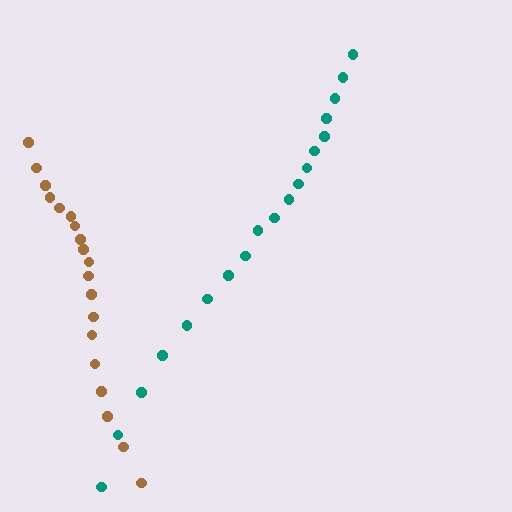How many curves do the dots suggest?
There are 2 distinct paths.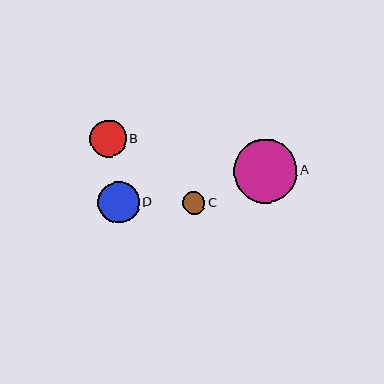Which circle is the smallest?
Circle C is the smallest with a size of approximately 22 pixels.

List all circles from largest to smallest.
From largest to smallest: A, D, B, C.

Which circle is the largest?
Circle A is the largest with a size of approximately 64 pixels.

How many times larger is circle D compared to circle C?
Circle D is approximately 1.9 times the size of circle C.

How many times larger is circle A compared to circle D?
Circle A is approximately 1.5 times the size of circle D.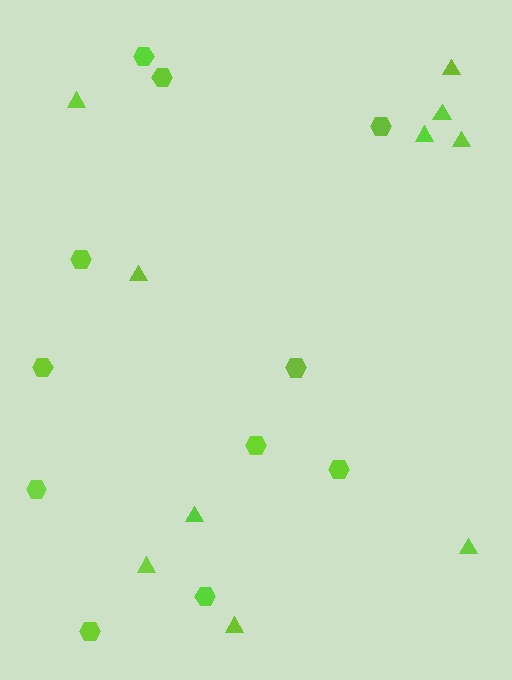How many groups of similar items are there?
There are 2 groups: one group of triangles (10) and one group of hexagons (11).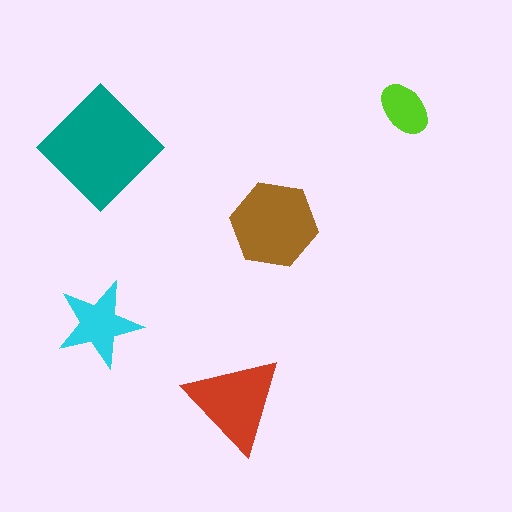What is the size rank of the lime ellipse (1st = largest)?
5th.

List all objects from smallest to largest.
The lime ellipse, the cyan star, the red triangle, the brown hexagon, the teal diamond.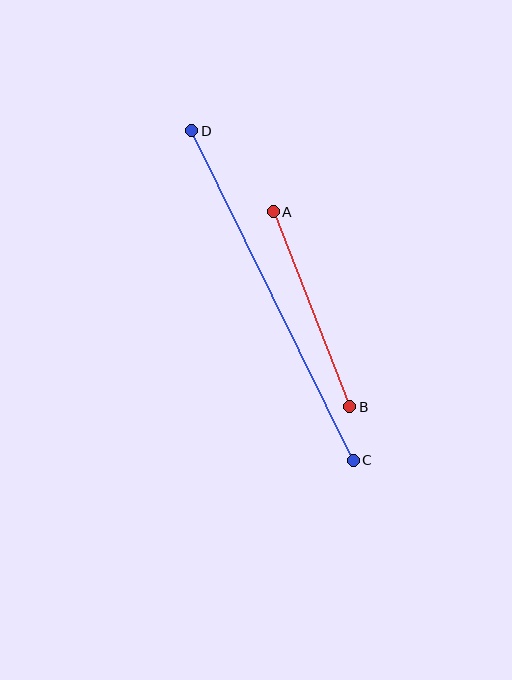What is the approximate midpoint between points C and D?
The midpoint is at approximately (272, 295) pixels.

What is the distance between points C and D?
The distance is approximately 367 pixels.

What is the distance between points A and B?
The distance is approximately 210 pixels.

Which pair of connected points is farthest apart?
Points C and D are farthest apart.